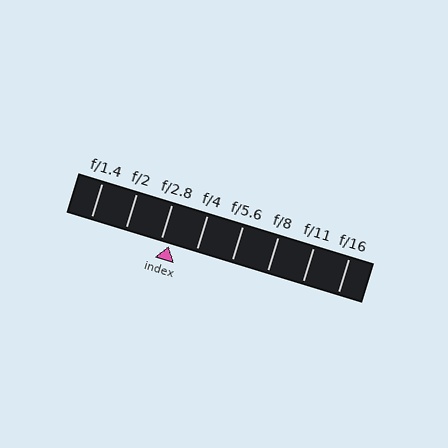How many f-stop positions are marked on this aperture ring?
There are 8 f-stop positions marked.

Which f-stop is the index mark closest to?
The index mark is closest to f/2.8.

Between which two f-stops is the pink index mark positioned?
The index mark is between f/2.8 and f/4.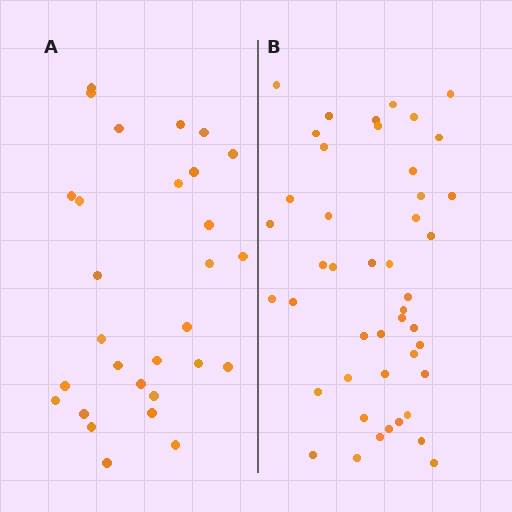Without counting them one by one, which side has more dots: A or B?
Region B (the right region) has more dots.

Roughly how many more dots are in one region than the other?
Region B has approximately 15 more dots than region A.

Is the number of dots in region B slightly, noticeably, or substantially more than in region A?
Region B has substantially more. The ratio is roughly 1.6 to 1.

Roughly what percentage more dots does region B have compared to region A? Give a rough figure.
About 55% more.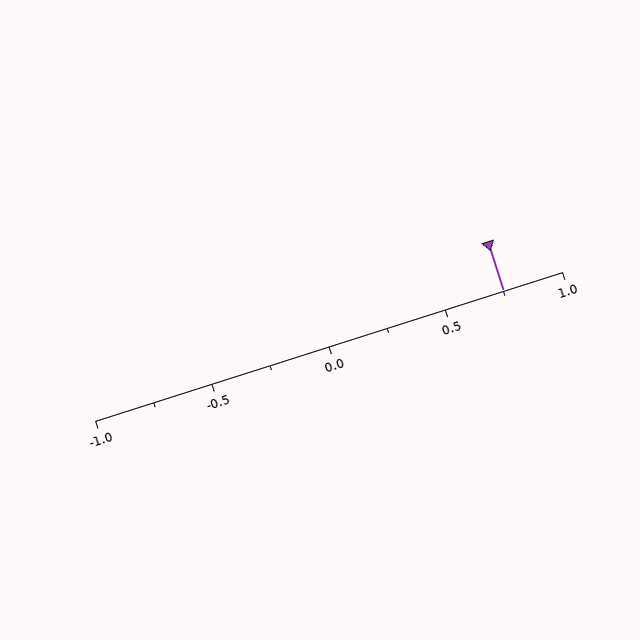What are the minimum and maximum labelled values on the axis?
The axis runs from -1.0 to 1.0.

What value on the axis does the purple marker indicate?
The marker indicates approximately 0.75.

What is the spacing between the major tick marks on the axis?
The major ticks are spaced 0.5 apart.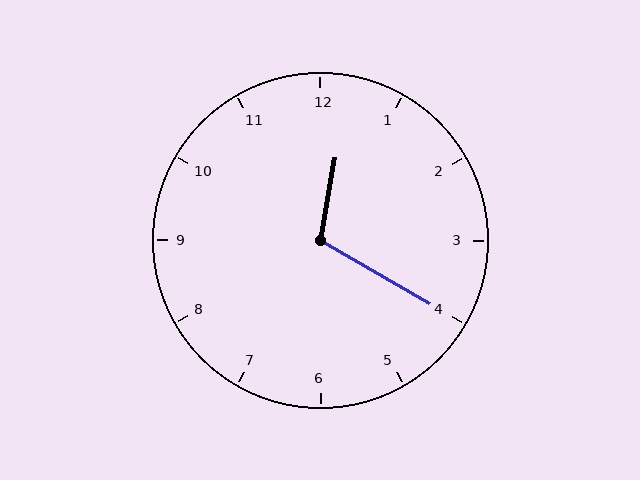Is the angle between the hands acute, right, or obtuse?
It is obtuse.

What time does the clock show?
12:20.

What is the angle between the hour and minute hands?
Approximately 110 degrees.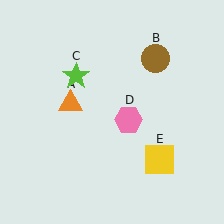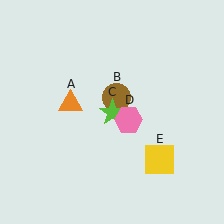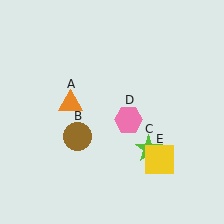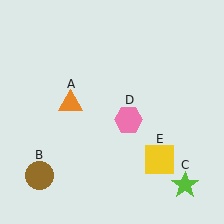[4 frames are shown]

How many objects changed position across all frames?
2 objects changed position: brown circle (object B), lime star (object C).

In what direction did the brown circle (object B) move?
The brown circle (object B) moved down and to the left.